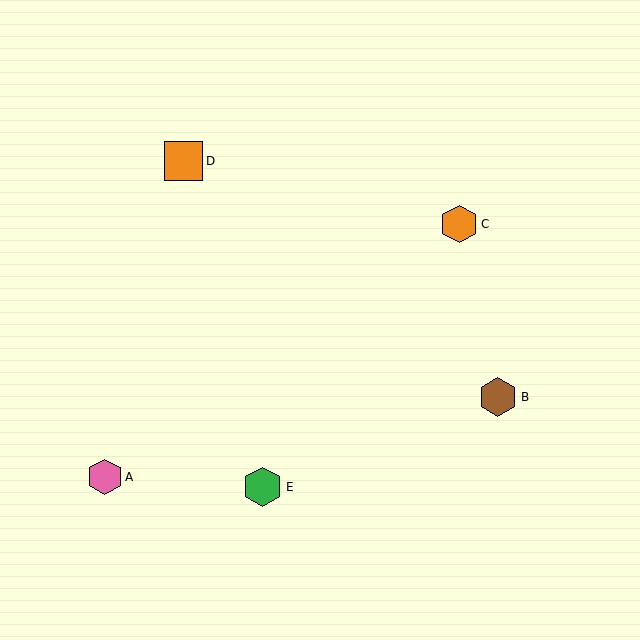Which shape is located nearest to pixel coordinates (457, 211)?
The orange hexagon (labeled C) at (459, 224) is nearest to that location.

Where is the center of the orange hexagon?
The center of the orange hexagon is at (459, 224).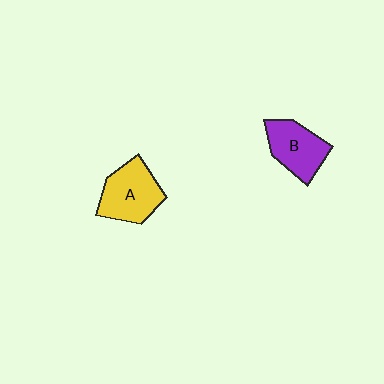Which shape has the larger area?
Shape A (yellow).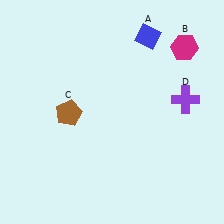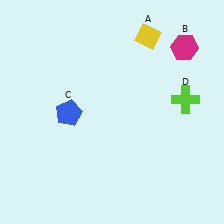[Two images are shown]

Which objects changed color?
A changed from blue to yellow. C changed from brown to blue. D changed from purple to lime.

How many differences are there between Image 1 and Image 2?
There are 3 differences between the two images.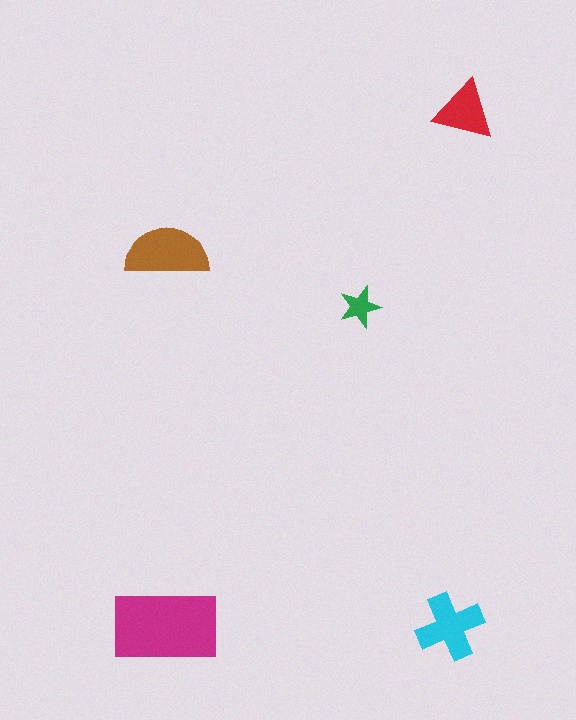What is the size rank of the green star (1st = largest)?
5th.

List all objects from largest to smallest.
The magenta rectangle, the brown semicircle, the cyan cross, the red triangle, the green star.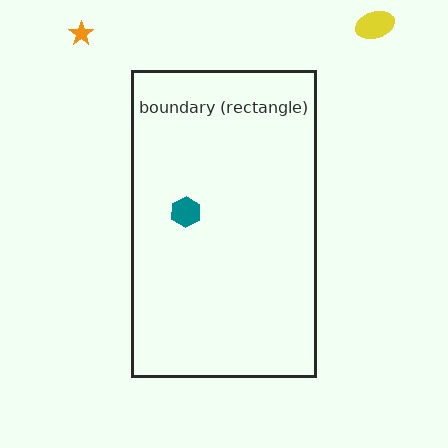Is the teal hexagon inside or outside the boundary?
Inside.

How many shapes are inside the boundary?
1 inside, 2 outside.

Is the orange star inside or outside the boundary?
Outside.